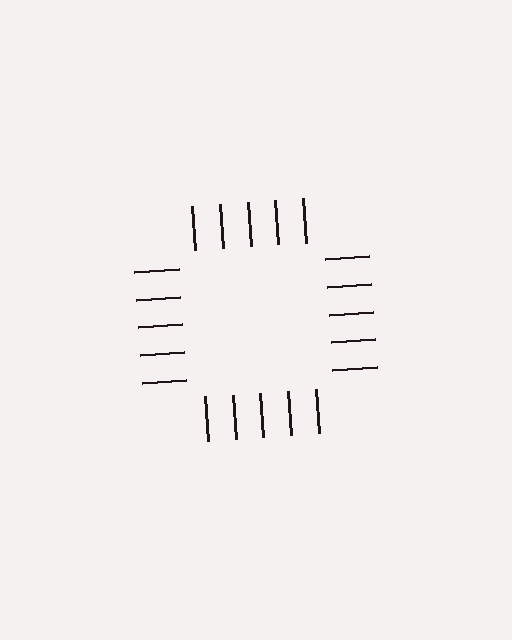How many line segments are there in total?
20 — 5 along each of the 4 edges.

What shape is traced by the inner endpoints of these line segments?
An illusory square — the line segments terminate on its edges but no continuous stroke is drawn.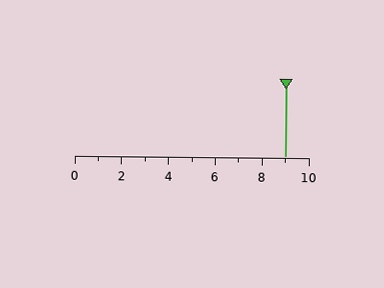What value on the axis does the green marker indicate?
The marker indicates approximately 9.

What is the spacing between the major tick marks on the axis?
The major ticks are spaced 2 apart.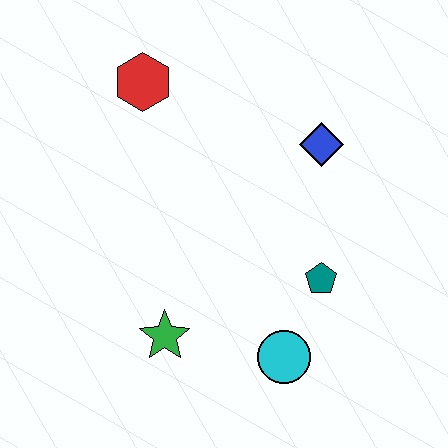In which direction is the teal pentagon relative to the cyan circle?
The teal pentagon is above the cyan circle.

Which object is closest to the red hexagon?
The blue diamond is closest to the red hexagon.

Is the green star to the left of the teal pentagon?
Yes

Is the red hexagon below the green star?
No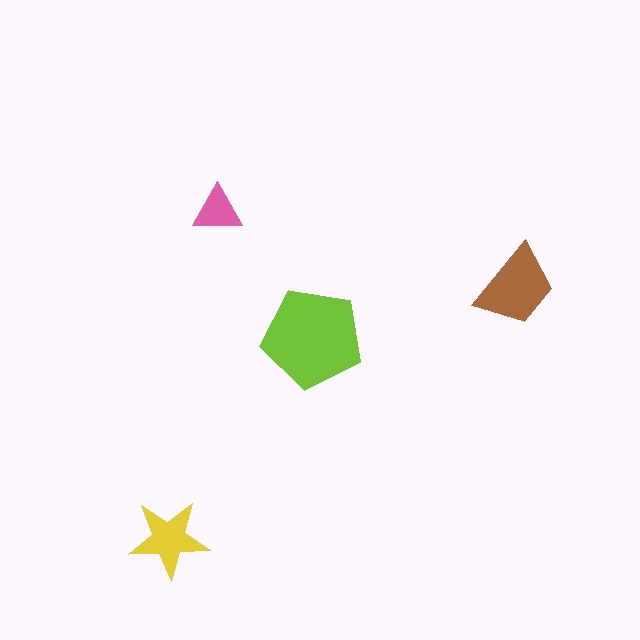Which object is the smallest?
The pink triangle.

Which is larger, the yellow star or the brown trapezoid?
The brown trapezoid.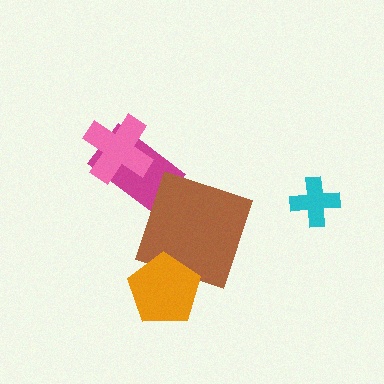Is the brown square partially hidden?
Yes, it is partially covered by another shape.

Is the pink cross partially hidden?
No, no other shape covers it.